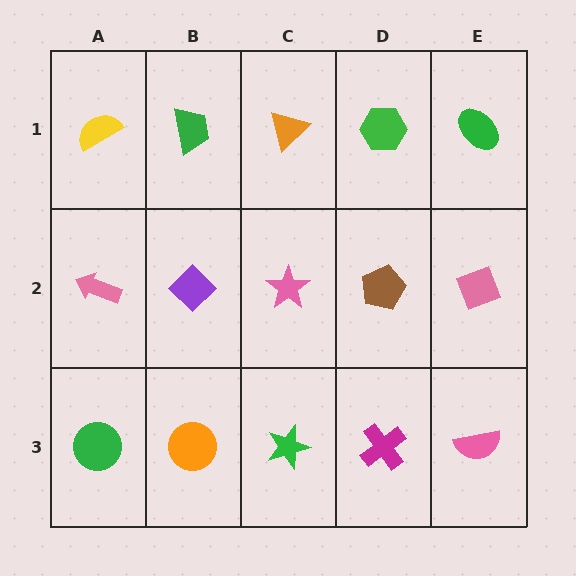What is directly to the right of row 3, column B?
A green star.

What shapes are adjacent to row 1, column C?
A pink star (row 2, column C), a green trapezoid (row 1, column B), a green hexagon (row 1, column D).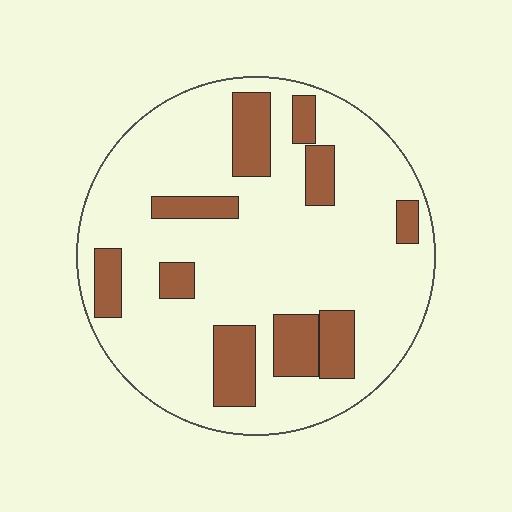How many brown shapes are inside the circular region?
10.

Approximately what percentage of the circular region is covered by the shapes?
Approximately 20%.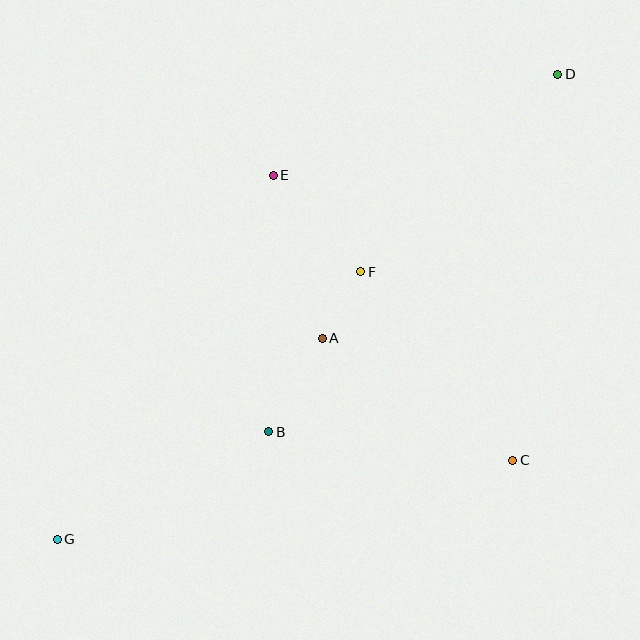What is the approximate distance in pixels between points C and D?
The distance between C and D is approximately 389 pixels.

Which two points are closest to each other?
Points A and F are closest to each other.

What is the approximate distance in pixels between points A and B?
The distance between A and B is approximately 108 pixels.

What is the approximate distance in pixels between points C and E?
The distance between C and E is approximately 372 pixels.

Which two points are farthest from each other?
Points D and G are farthest from each other.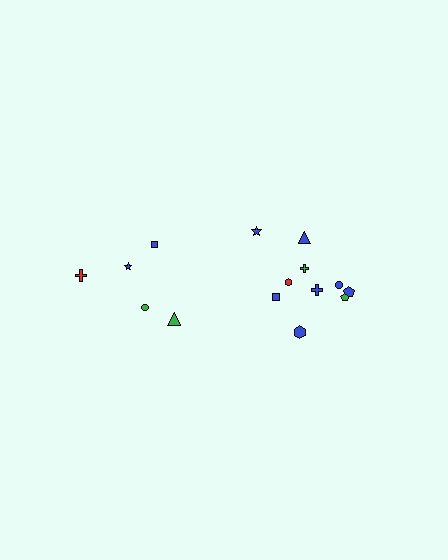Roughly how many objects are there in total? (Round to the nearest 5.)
Roughly 15 objects in total.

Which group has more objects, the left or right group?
The right group.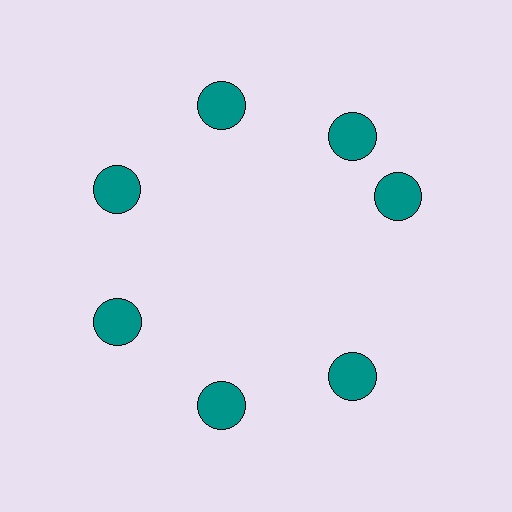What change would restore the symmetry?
The symmetry would be restored by rotating it back into even spacing with its neighbors so that all 7 circles sit at equal angles and equal distance from the center.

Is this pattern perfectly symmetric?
No. The 7 teal circles are arranged in a ring, but one element near the 3 o'clock position is rotated out of alignment along the ring, breaking the 7-fold rotational symmetry.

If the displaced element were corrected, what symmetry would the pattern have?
It would have 7-fold rotational symmetry — the pattern would map onto itself every 51 degrees.